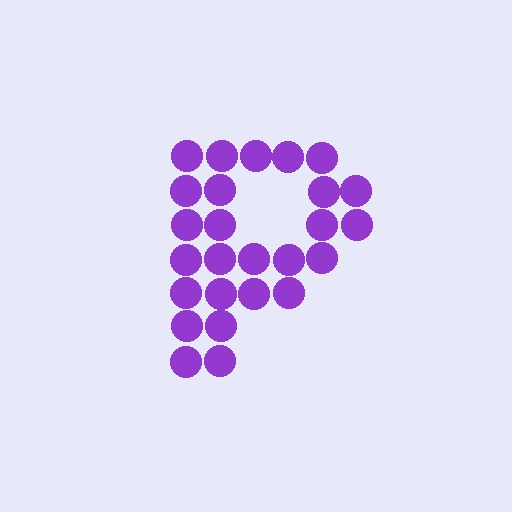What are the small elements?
The small elements are circles.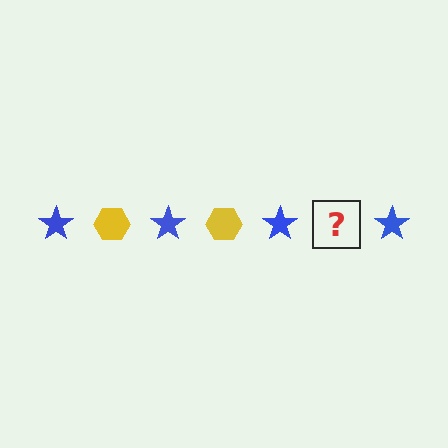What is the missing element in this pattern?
The missing element is a yellow hexagon.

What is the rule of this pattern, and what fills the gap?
The rule is that the pattern alternates between blue star and yellow hexagon. The gap should be filled with a yellow hexagon.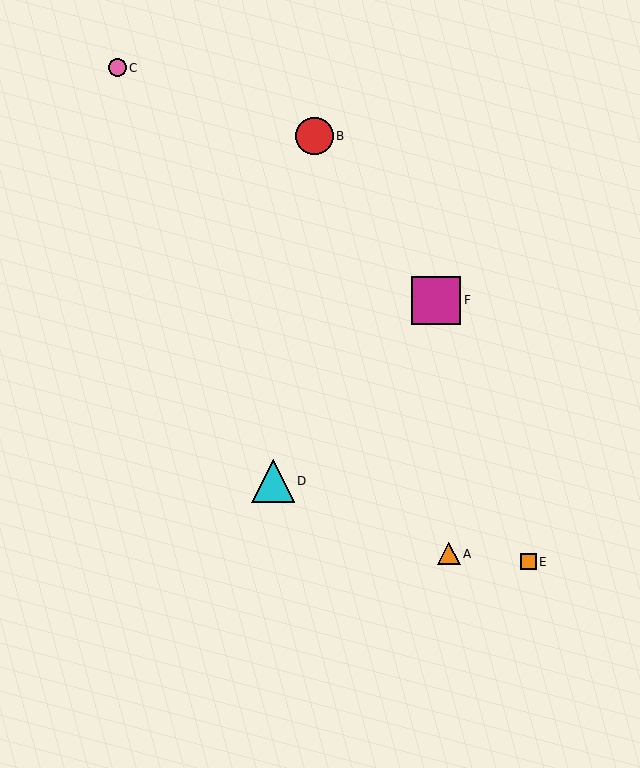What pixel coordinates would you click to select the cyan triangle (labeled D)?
Click at (273, 481) to select the cyan triangle D.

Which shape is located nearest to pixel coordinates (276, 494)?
The cyan triangle (labeled D) at (273, 481) is nearest to that location.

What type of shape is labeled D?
Shape D is a cyan triangle.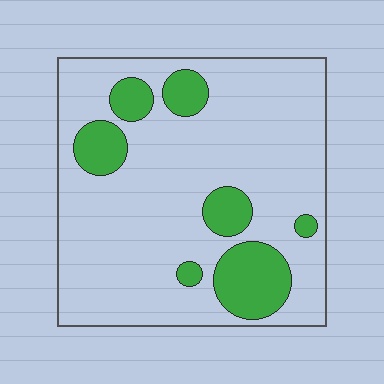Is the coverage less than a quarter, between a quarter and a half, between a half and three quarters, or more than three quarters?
Less than a quarter.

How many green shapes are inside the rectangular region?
7.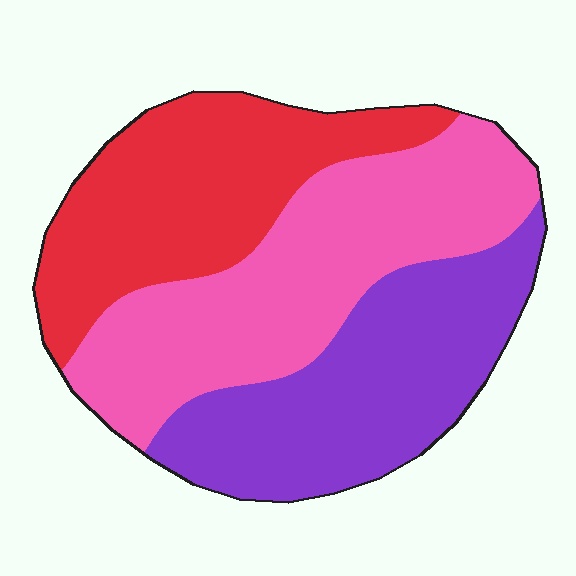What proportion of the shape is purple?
Purple covers around 30% of the shape.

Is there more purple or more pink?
Pink.